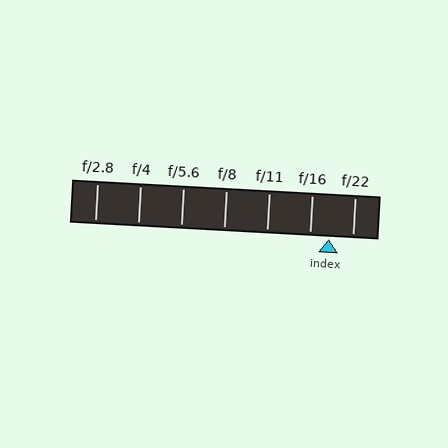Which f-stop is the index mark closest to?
The index mark is closest to f/16.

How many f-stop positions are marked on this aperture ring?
There are 7 f-stop positions marked.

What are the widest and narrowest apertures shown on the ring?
The widest aperture shown is f/2.8 and the narrowest is f/22.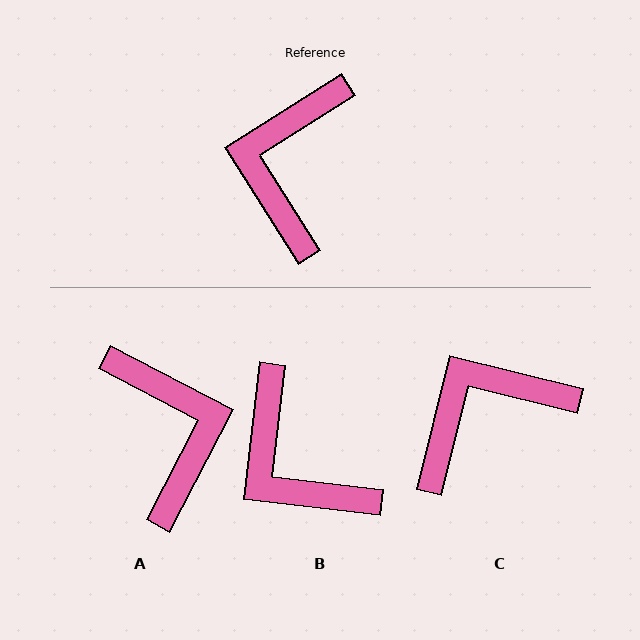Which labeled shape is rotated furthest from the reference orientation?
A, about 149 degrees away.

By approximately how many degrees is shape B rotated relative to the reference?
Approximately 51 degrees counter-clockwise.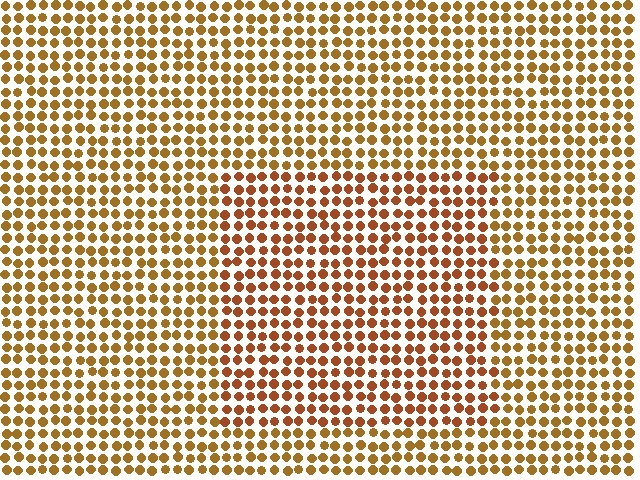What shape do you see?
I see a rectangle.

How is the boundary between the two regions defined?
The boundary is defined purely by a slight shift in hue (about 19 degrees). Spacing, size, and orientation are identical on both sides.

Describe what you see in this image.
The image is filled with small brown elements in a uniform arrangement. A rectangle-shaped region is visible where the elements are tinted to a slightly different hue, forming a subtle color boundary.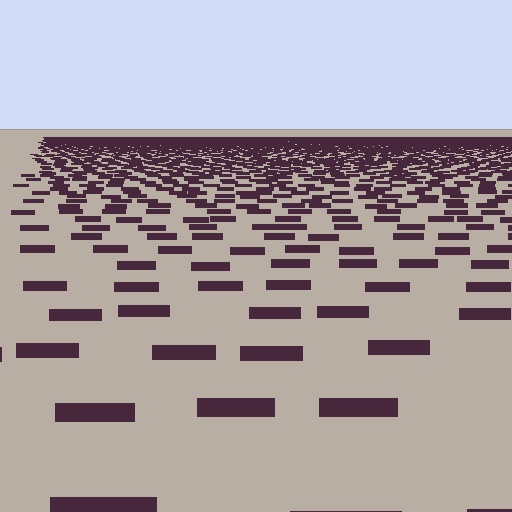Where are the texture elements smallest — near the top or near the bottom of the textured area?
Near the top.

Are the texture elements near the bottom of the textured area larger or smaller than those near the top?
Larger. Near the bottom, elements are closer to the viewer and appear at a bigger on-screen size.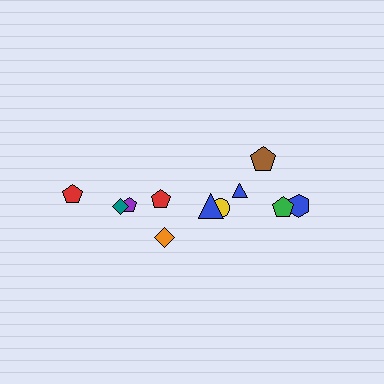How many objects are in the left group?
There are 5 objects.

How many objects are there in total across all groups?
There are 12 objects.